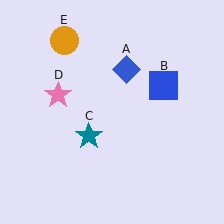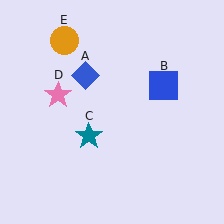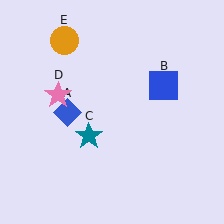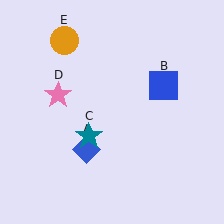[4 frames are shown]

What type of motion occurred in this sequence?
The blue diamond (object A) rotated counterclockwise around the center of the scene.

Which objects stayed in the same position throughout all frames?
Blue square (object B) and teal star (object C) and pink star (object D) and orange circle (object E) remained stationary.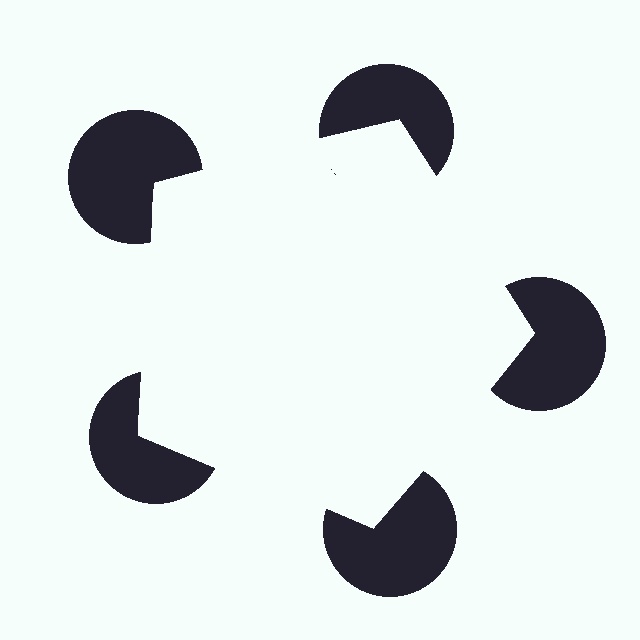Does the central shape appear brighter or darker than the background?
It typically appears slightly brighter than the background, even though no actual brightness change is drawn.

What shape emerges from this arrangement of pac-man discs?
An illusory pentagon — its edges are inferred from the aligned wedge cuts in the pac-man discs, not physically drawn.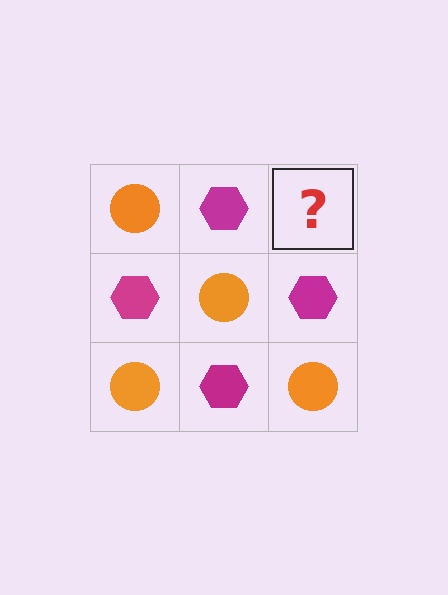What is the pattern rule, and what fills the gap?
The rule is that it alternates orange circle and magenta hexagon in a checkerboard pattern. The gap should be filled with an orange circle.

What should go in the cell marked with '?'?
The missing cell should contain an orange circle.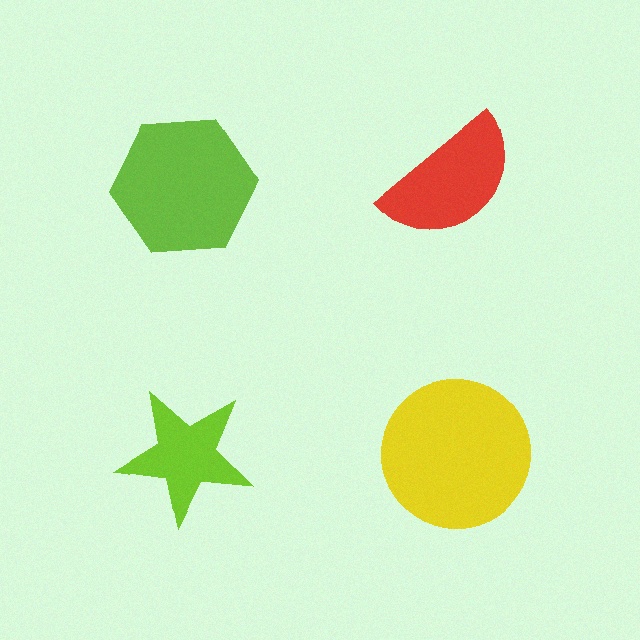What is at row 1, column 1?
A lime hexagon.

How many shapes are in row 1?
2 shapes.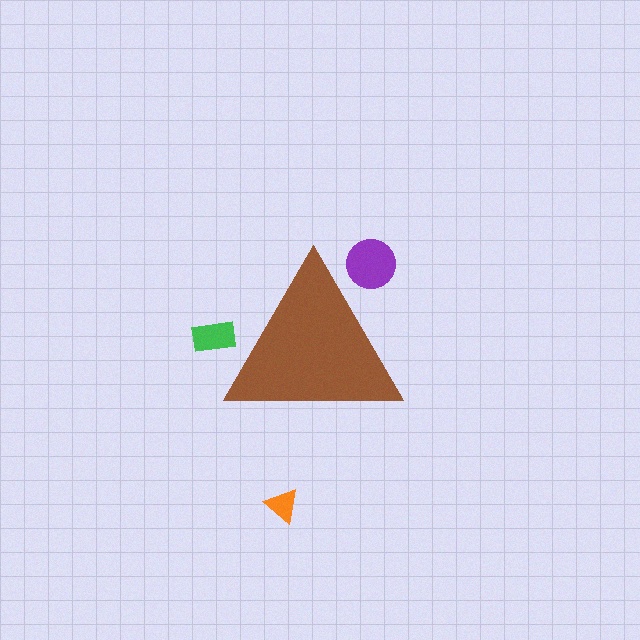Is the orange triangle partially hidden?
No, the orange triangle is fully visible.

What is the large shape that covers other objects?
A brown triangle.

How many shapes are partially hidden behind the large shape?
2 shapes are partially hidden.